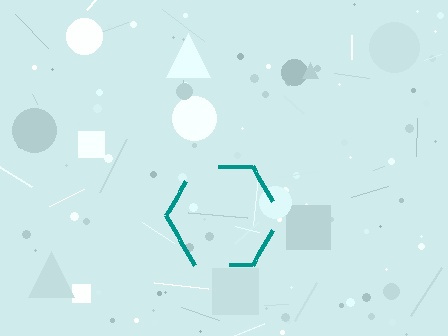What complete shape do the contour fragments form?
The contour fragments form a hexagon.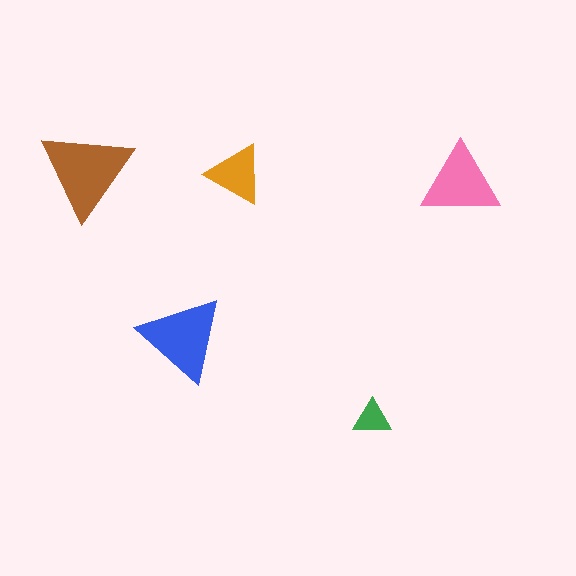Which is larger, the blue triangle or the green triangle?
The blue one.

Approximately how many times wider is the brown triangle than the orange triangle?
About 1.5 times wider.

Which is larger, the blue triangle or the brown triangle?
The brown one.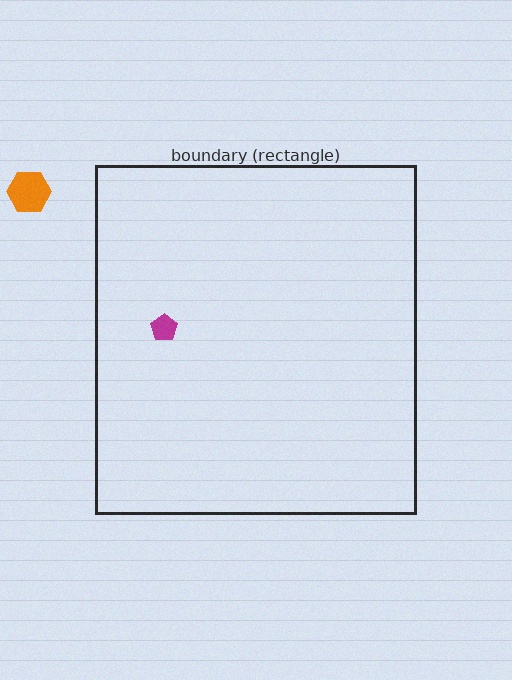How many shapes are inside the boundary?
1 inside, 1 outside.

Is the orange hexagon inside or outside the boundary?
Outside.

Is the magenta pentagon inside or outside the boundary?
Inside.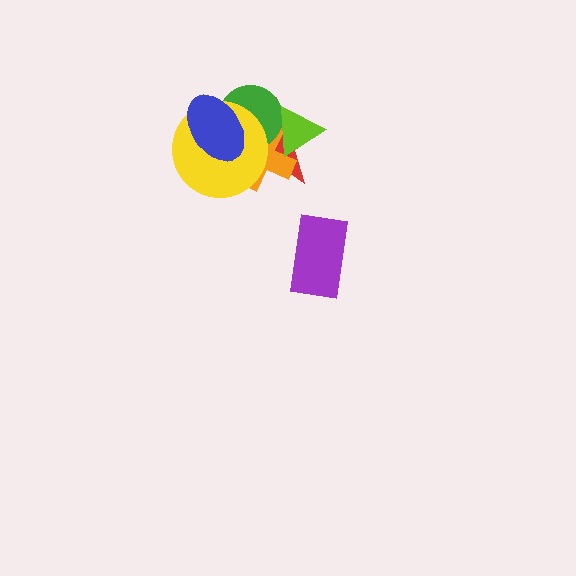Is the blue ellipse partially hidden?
No, no other shape covers it.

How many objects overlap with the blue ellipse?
4 objects overlap with the blue ellipse.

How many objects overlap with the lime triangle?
3 objects overlap with the lime triangle.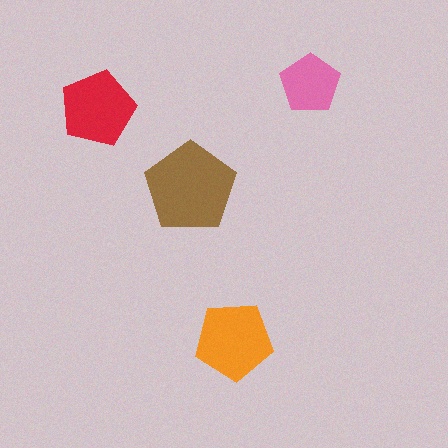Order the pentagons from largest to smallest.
the brown one, the orange one, the red one, the pink one.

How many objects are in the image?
There are 4 objects in the image.